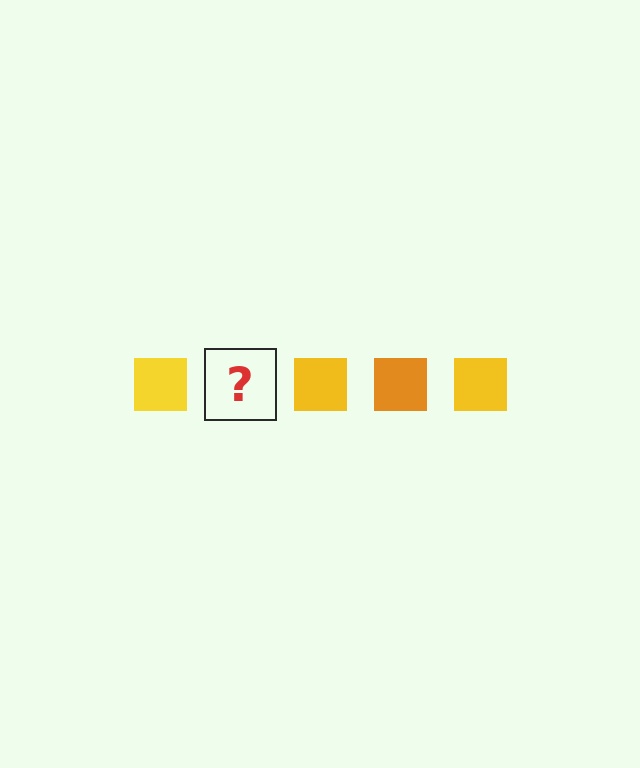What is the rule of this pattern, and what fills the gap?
The rule is that the pattern cycles through yellow, orange squares. The gap should be filled with an orange square.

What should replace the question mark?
The question mark should be replaced with an orange square.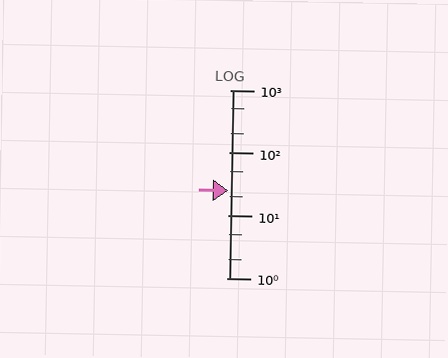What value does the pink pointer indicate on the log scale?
The pointer indicates approximately 25.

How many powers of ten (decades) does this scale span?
The scale spans 3 decades, from 1 to 1000.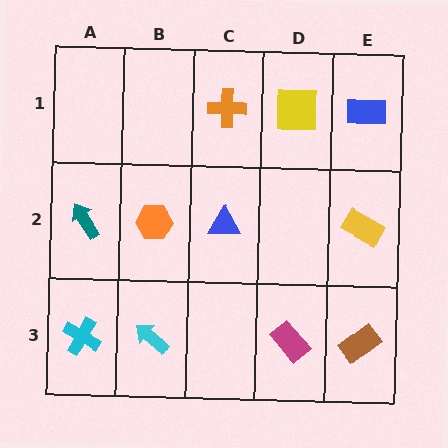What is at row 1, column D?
A yellow square.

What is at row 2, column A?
A teal arrow.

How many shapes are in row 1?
3 shapes.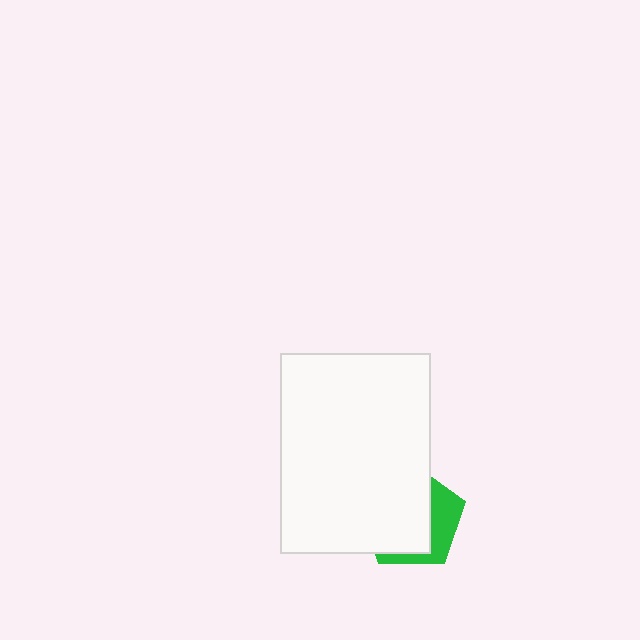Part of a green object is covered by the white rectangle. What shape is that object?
It is a pentagon.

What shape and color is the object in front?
The object in front is a white rectangle.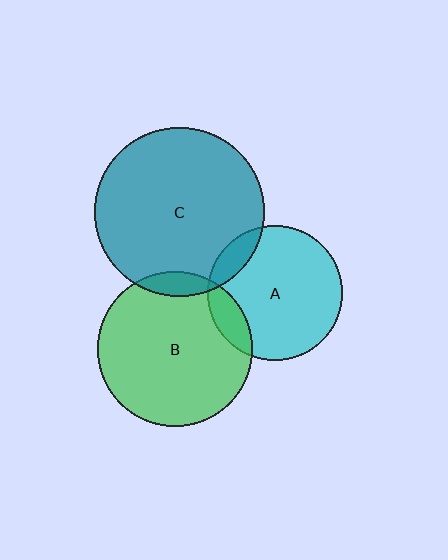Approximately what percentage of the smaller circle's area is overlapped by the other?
Approximately 15%.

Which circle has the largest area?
Circle C (teal).